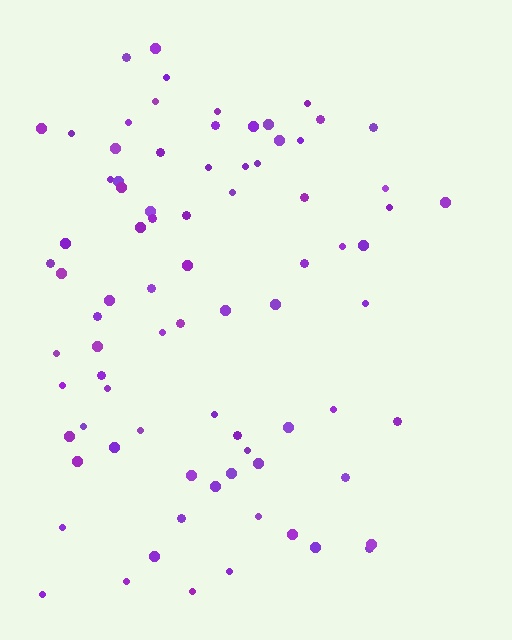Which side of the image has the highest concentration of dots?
The left.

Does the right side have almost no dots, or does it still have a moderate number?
Still a moderate number, just noticeably fewer than the left.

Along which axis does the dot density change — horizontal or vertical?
Horizontal.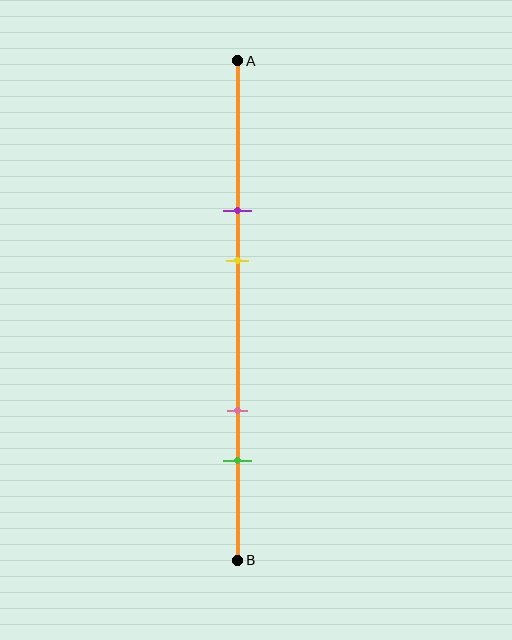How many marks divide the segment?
There are 4 marks dividing the segment.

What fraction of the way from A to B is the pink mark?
The pink mark is approximately 70% (0.7) of the way from A to B.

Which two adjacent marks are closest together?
The purple and yellow marks are the closest adjacent pair.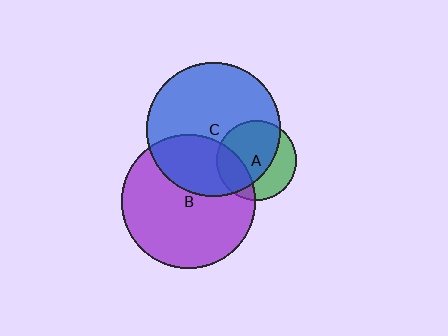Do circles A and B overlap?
Yes.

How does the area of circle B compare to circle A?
Approximately 2.8 times.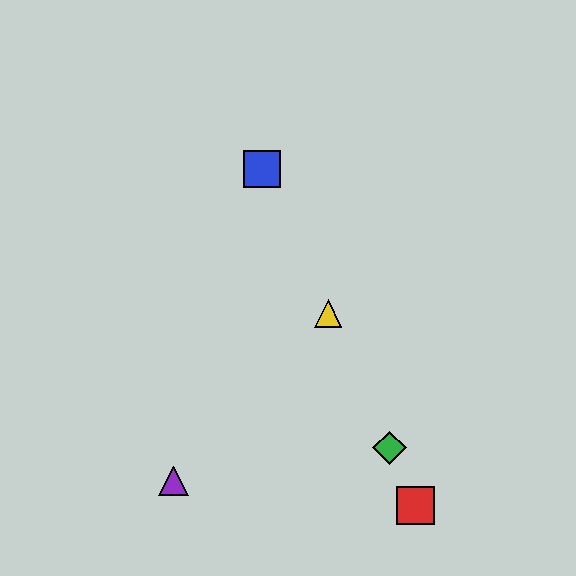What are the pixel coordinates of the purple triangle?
The purple triangle is at (173, 481).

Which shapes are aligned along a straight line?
The red square, the blue square, the green diamond, the yellow triangle are aligned along a straight line.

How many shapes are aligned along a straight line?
4 shapes (the red square, the blue square, the green diamond, the yellow triangle) are aligned along a straight line.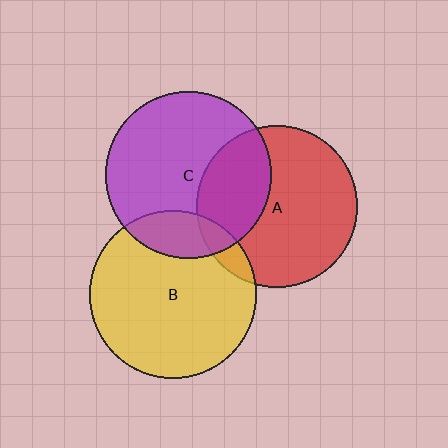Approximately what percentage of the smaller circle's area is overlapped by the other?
Approximately 30%.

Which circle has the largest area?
Circle B (yellow).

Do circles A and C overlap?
Yes.